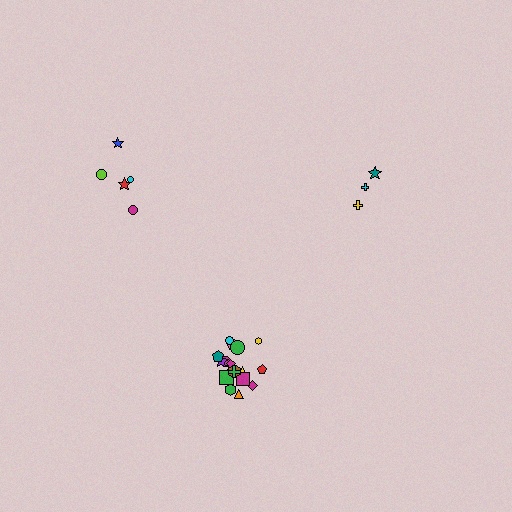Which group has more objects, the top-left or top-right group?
The top-left group.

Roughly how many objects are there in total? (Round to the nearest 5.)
Roughly 25 objects in total.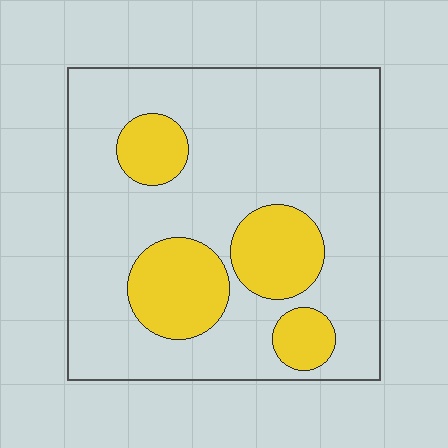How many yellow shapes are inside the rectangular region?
4.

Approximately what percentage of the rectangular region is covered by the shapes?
Approximately 25%.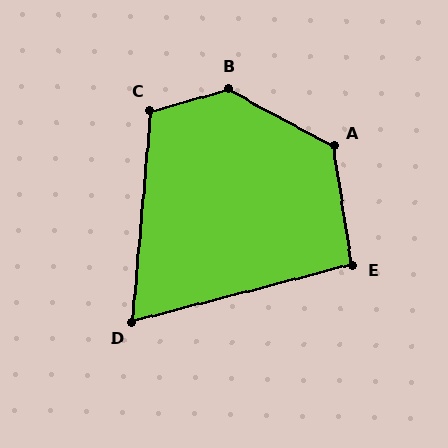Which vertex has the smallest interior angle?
D, at approximately 70 degrees.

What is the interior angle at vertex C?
Approximately 111 degrees (obtuse).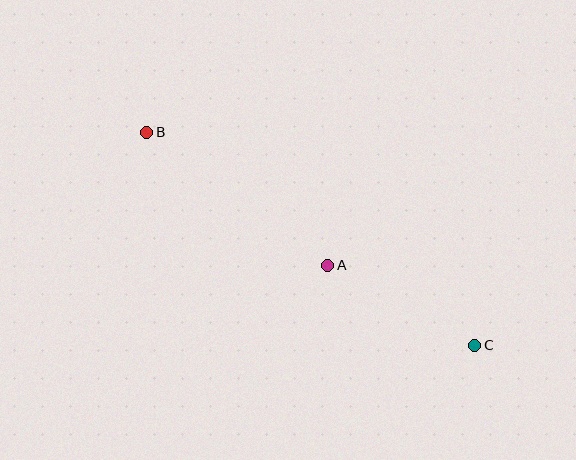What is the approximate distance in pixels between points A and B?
The distance between A and B is approximately 224 pixels.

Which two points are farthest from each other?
Points B and C are farthest from each other.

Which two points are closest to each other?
Points A and C are closest to each other.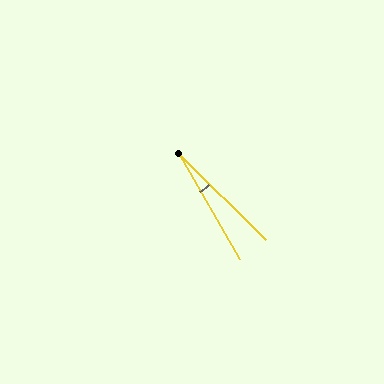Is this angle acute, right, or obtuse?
It is acute.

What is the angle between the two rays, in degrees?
Approximately 15 degrees.